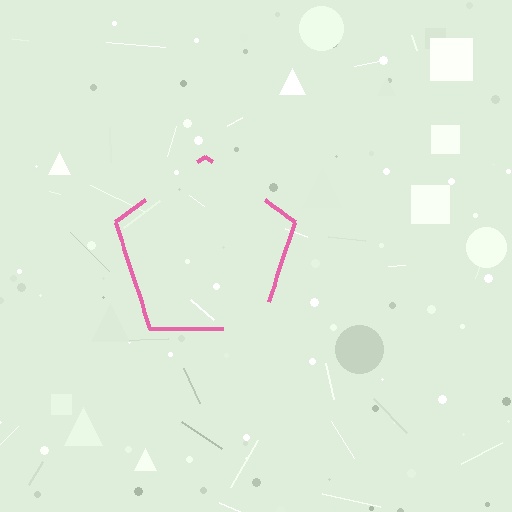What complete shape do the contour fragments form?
The contour fragments form a pentagon.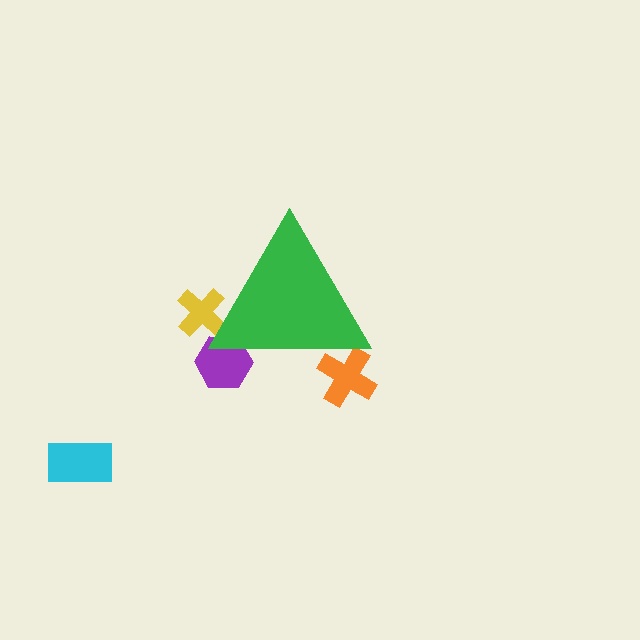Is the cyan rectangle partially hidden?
No, the cyan rectangle is fully visible.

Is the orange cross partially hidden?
Yes, the orange cross is partially hidden behind the green triangle.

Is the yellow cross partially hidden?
Yes, the yellow cross is partially hidden behind the green triangle.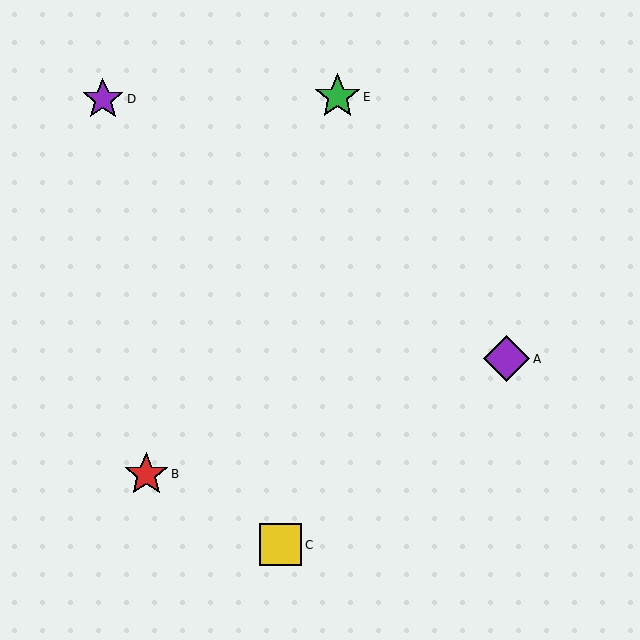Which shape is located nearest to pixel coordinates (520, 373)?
The purple diamond (labeled A) at (506, 359) is nearest to that location.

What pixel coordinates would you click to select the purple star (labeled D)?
Click at (103, 99) to select the purple star D.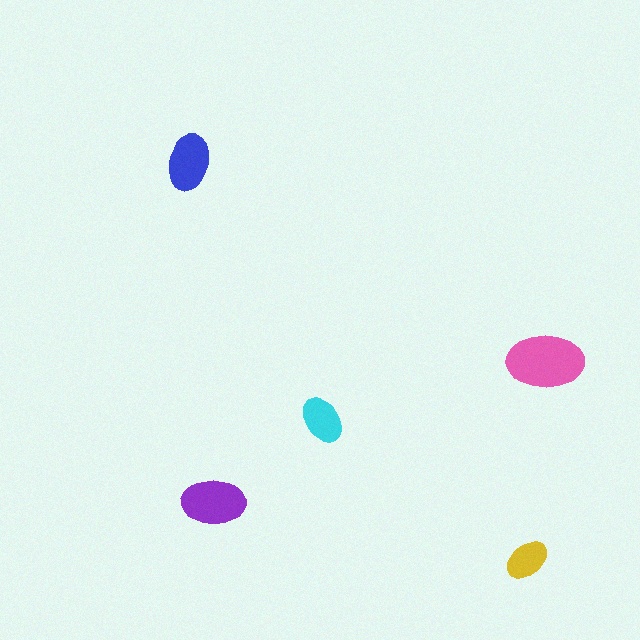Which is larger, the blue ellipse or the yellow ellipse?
The blue one.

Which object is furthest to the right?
The pink ellipse is rightmost.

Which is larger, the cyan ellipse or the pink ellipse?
The pink one.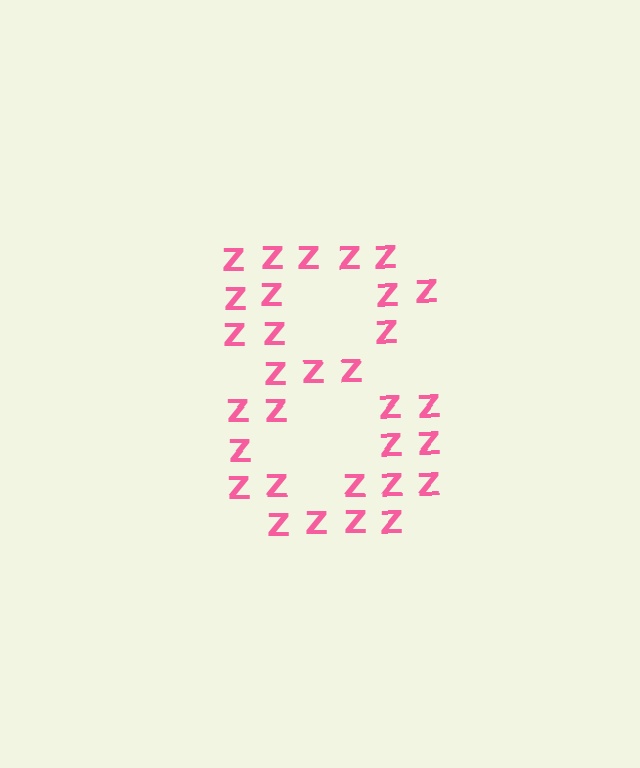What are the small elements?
The small elements are letter Z's.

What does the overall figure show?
The overall figure shows the digit 8.